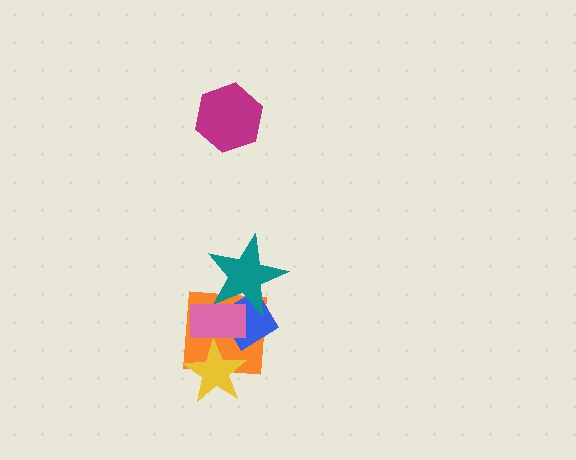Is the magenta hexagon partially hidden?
No, no other shape covers it.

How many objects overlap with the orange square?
4 objects overlap with the orange square.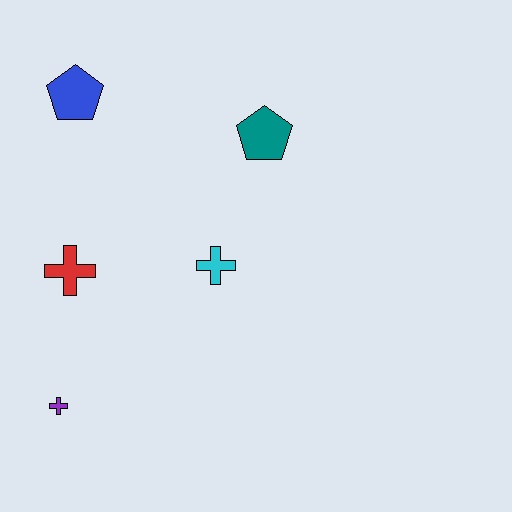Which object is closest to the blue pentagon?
The red cross is closest to the blue pentagon.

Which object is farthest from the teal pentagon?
The purple cross is farthest from the teal pentagon.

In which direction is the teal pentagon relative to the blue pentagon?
The teal pentagon is to the right of the blue pentagon.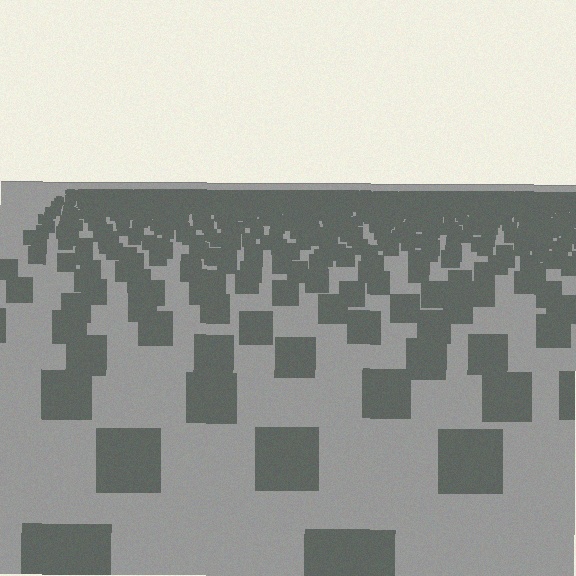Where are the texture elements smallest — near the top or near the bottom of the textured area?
Near the top.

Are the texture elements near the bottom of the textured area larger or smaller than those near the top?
Larger. Near the bottom, elements are closer to the viewer and appear at a bigger on-screen size.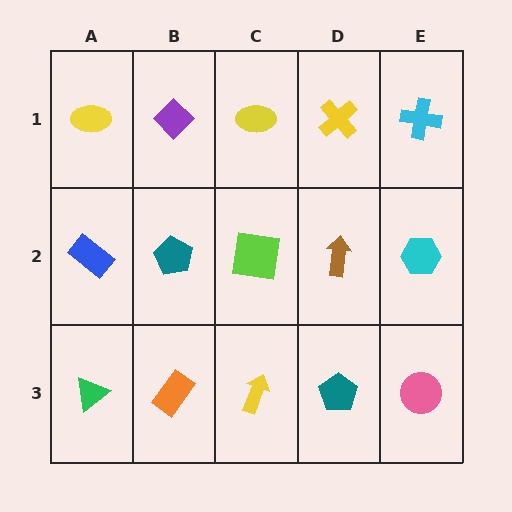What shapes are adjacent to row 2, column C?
A yellow ellipse (row 1, column C), a yellow arrow (row 3, column C), a teal pentagon (row 2, column B), a brown arrow (row 2, column D).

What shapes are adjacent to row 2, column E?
A cyan cross (row 1, column E), a pink circle (row 3, column E), a brown arrow (row 2, column D).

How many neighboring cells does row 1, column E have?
2.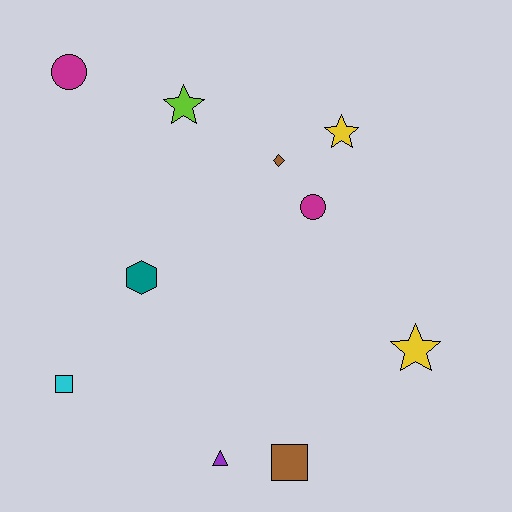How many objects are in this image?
There are 10 objects.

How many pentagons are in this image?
There are no pentagons.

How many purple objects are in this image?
There is 1 purple object.